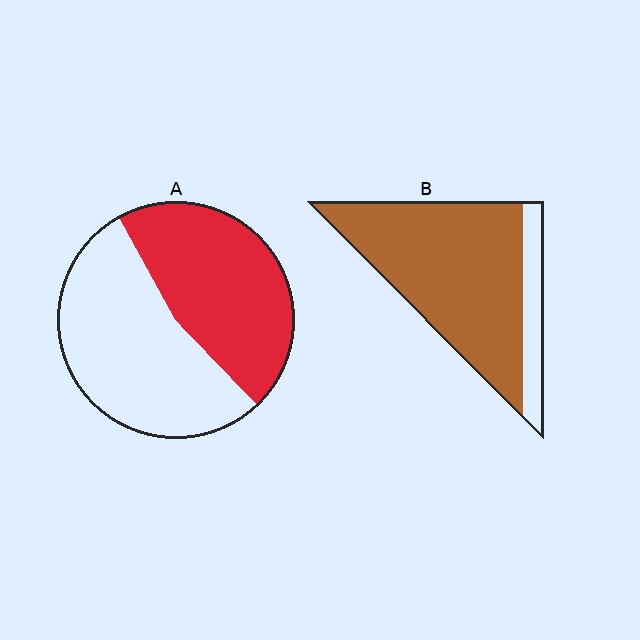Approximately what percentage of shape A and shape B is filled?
A is approximately 45% and B is approximately 85%.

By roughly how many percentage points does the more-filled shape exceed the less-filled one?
By roughly 35 percentage points (B over A).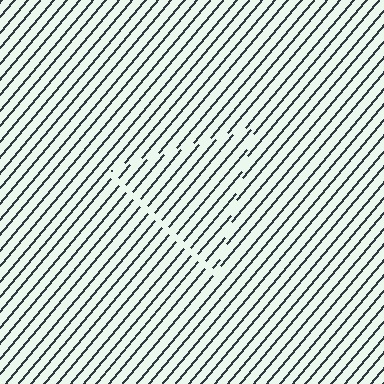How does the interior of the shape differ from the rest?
The interior of the shape contains the same grating, shifted by half a period — the contour is defined by the phase discontinuity where line-ends from the inner and outer gratings abut.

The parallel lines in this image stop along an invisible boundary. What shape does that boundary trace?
An illusory triangle. The interior of the shape contains the same grating, shifted by half a period — the contour is defined by the phase discontinuity where line-ends from the inner and outer gratings abut.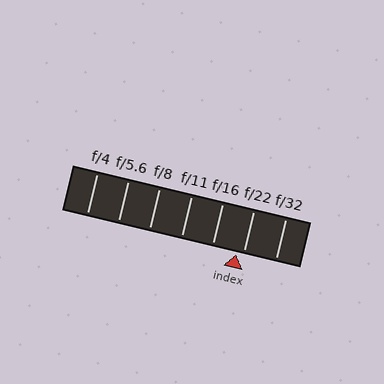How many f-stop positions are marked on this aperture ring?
There are 7 f-stop positions marked.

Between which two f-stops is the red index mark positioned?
The index mark is between f/16 and f/22.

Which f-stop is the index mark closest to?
The index mark is closest to f/22.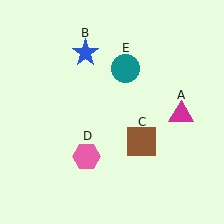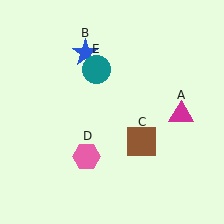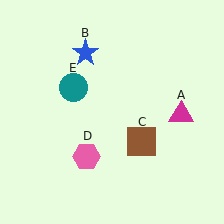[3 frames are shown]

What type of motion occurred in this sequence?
The teal circle (object E) rotated counterclockwise around the center of the scene.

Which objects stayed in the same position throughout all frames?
Magenta triangle (object A) and blue star (object B) and brown square (object C) and pink hexagon (object D) remained stationary.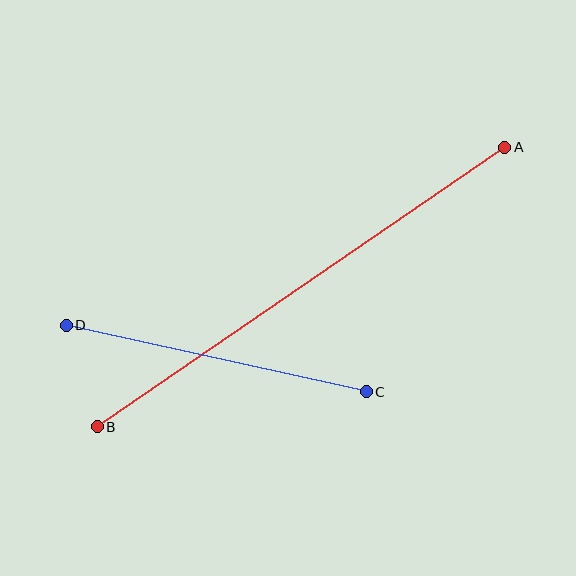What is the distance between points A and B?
The distance is approximately 494 pixels.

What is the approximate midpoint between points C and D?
The midpoint is at approximately (216, 359) pixels.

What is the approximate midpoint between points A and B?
The midpoint is at approximately (301, 287) pixels.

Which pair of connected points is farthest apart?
Points A and B are farthest apart.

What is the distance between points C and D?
The distance is approximately 307 pixels.